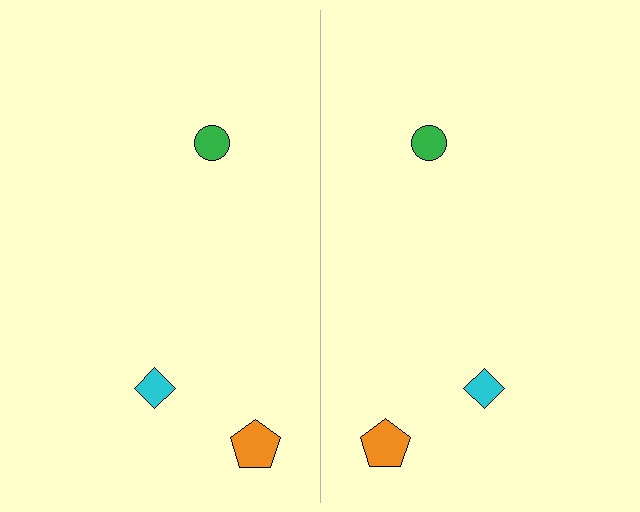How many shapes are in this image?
There are 6 shapes in this image.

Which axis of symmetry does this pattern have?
The pattern has a vertical axis of symmetry running through the center of the image.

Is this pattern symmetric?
Yes, this pattern has bilateral (reflection) symmetry.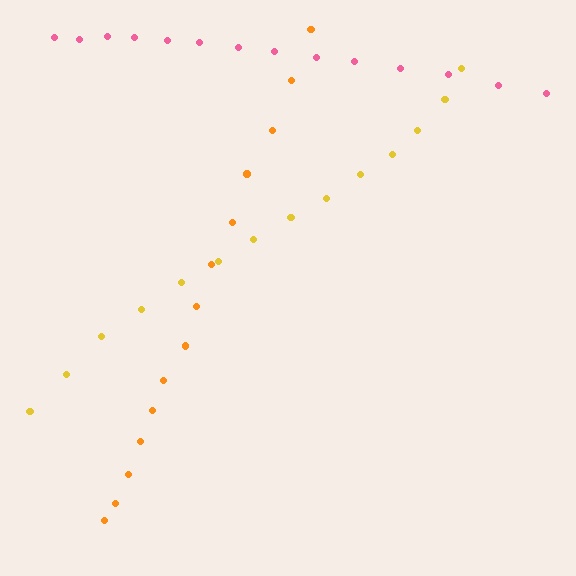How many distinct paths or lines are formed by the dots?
There are 3 distinct paths.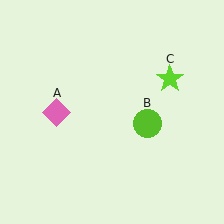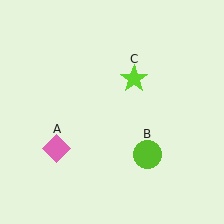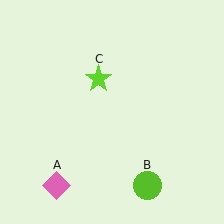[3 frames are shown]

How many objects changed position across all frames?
3 objects changed position: pink diamond (object A), lime circle (object B), lime star (object C).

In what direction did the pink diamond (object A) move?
The pink diamond (object A) moved down.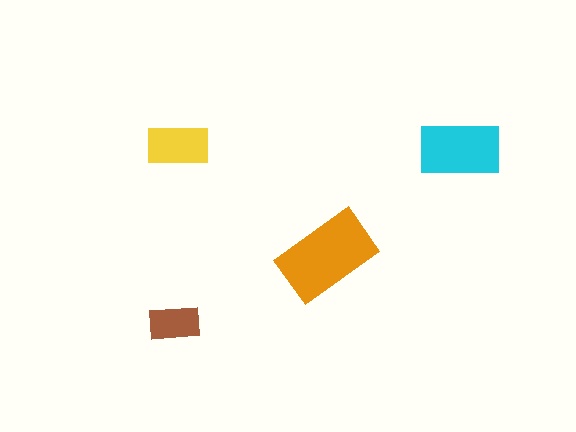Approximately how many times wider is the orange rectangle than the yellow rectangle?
About 1.5 times wider.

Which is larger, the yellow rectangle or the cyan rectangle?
The cyan one.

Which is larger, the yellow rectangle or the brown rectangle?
The yellow one.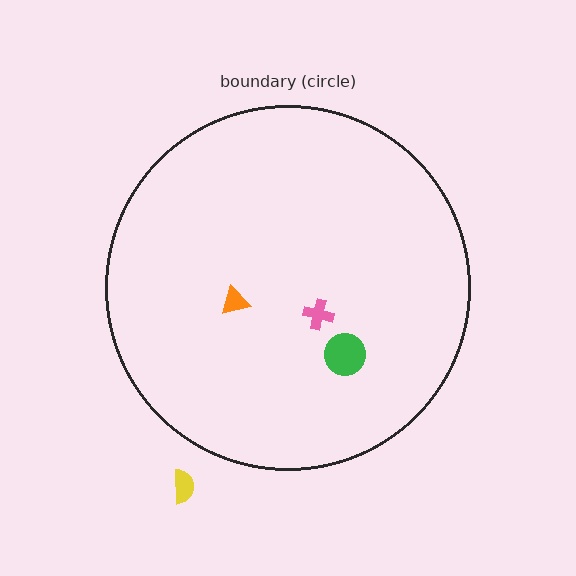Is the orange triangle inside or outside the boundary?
Inside.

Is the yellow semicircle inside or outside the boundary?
Outside.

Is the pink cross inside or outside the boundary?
Inside.